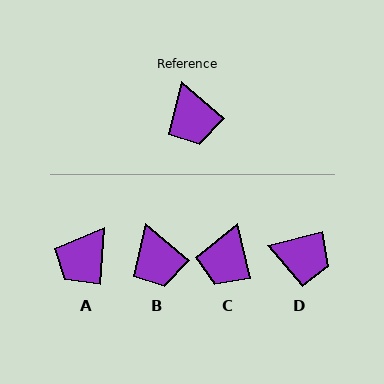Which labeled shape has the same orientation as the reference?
B.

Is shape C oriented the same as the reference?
No, it is off by about 37 degrees.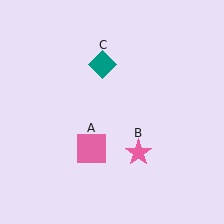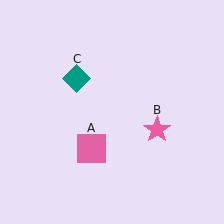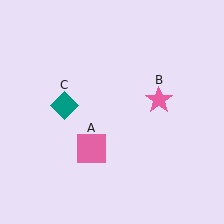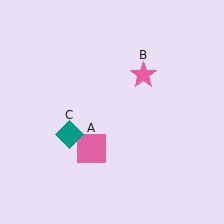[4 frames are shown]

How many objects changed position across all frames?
2 objects changed position: pink star (object B), teal diamond (object C).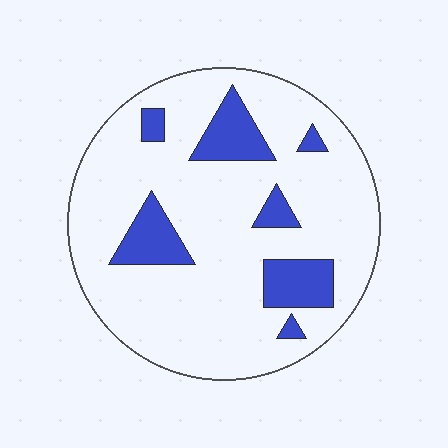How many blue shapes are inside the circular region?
7.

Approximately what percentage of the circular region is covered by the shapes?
Approximately 15%.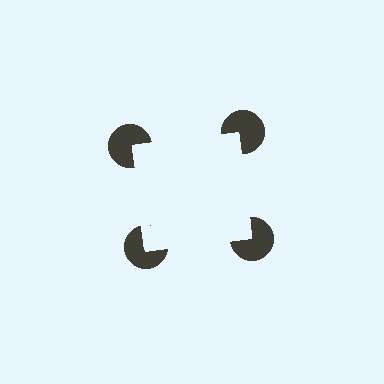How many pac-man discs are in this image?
There are 4 — one at each vertex of the illusory square.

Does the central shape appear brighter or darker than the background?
It typically appears slightly brighter than the background, even though no actual brightness change is drawn.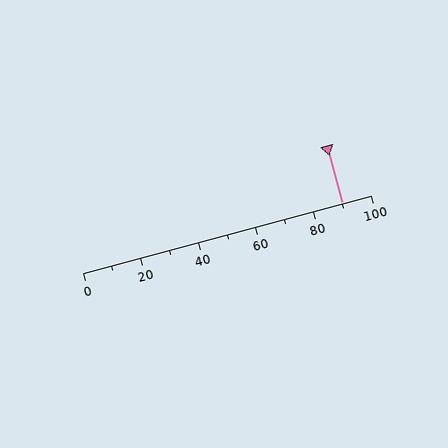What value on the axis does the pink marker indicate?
The marker indicates approximately 90.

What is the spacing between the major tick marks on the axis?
The major ticks are spaced 20 apart.